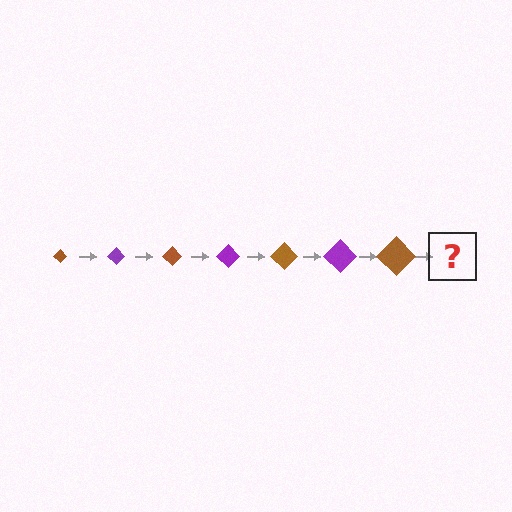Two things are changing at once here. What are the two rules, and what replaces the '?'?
The two rules are that the diamond grows larger each step and the color cycles through brown and purple. The '?' should be a purple diamond, larger than the previous one.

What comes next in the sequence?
The next element should be a purple diamond, larger than the previous one.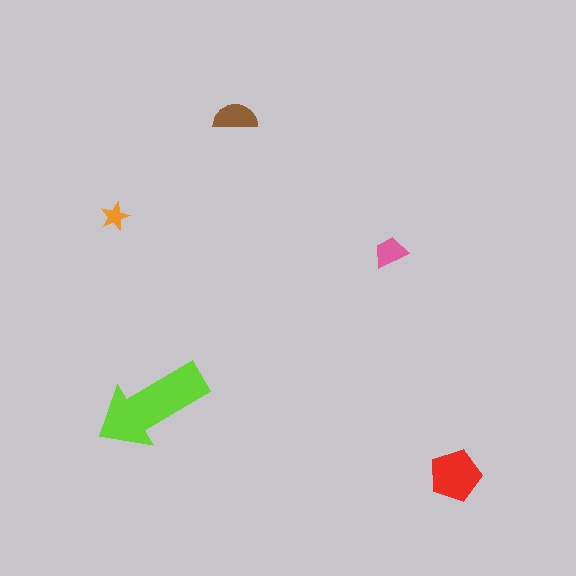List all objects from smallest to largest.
The orange star, the pink trapezoid, the brown semicircle, the red pentagon, the lime arrow.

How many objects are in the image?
There are 5 objects in the image.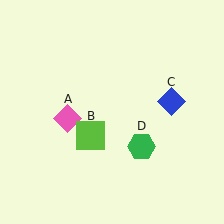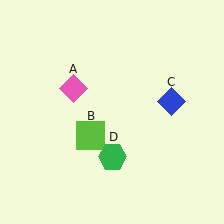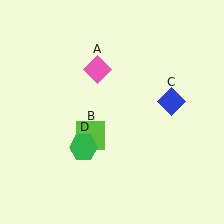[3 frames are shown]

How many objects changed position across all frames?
2 objects changed position: pink diamond (object A), green hexagon (object D).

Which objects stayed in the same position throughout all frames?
Lime square (object B) and blue diamond (object C) remained stationary.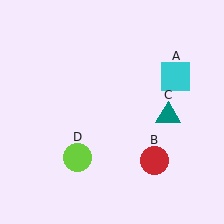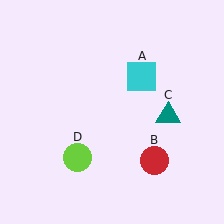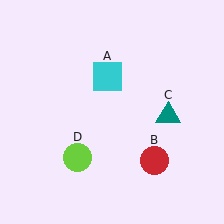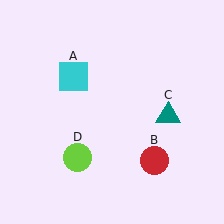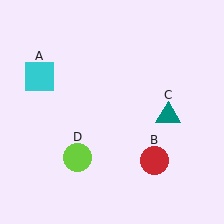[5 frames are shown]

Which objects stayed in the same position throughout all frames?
Red circle (object B) and teal triangle (object C) and lime circle (object D) remained stationary.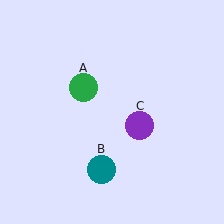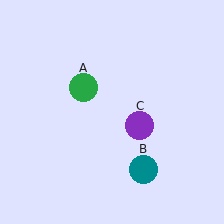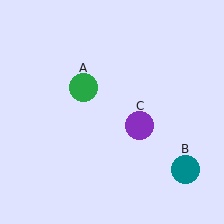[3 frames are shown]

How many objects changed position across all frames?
1 object changed position: teal circle (object B).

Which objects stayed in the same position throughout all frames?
Green circle (object A) and purple circle (object C) remained stationary.